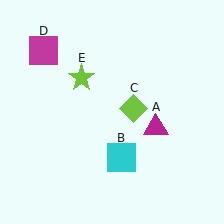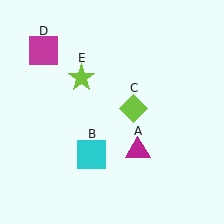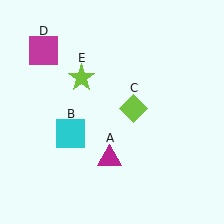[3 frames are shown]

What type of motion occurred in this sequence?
The magenta triangle (object A), cyan square (object B) rotated clockwise around the center of the scene.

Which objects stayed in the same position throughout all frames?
Lime diamond (object C) and magenta square (object D) and lime star (object E) remained stationary.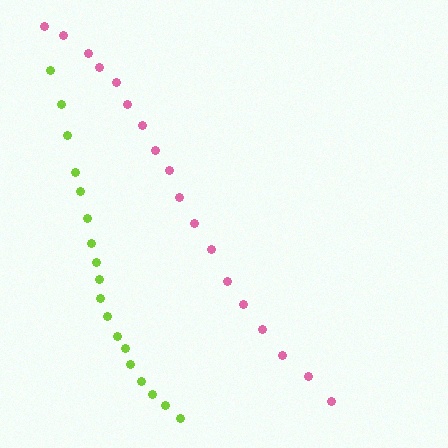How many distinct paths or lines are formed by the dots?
There are 2 distinct paths.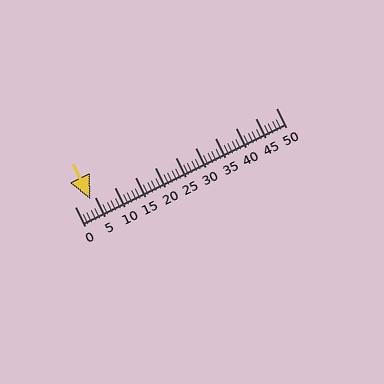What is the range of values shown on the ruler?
The ruler shows values from 0 to 50.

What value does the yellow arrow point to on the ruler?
The yellow arrow points to approximately 4.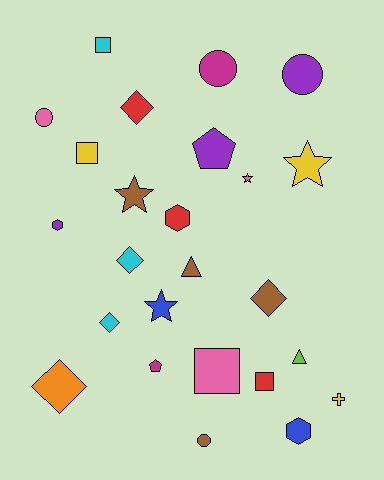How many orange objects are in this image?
There is 1 orange object.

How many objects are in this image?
There are 25 objects.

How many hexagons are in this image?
There are 3 hexagons.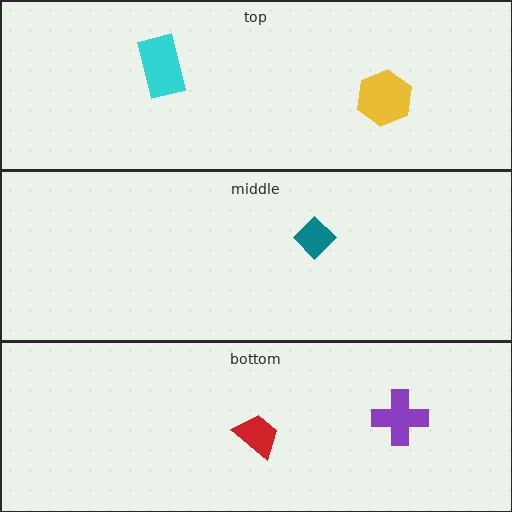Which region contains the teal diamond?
The middle region.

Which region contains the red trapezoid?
The bottom region.